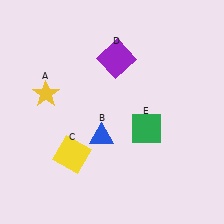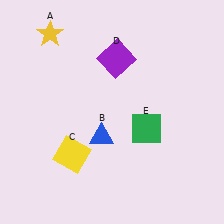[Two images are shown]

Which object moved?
The yellow star (A) moved up.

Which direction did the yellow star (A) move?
The yellow star (A) moved up.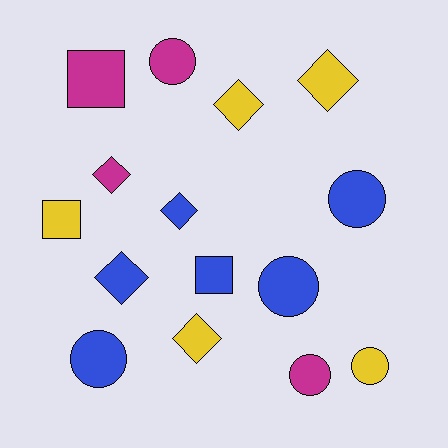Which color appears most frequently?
Blue, with 6 objects.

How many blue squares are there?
There is 1 blue square.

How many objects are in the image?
There are 15 objects.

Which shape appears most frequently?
Diamond, with 6 objects.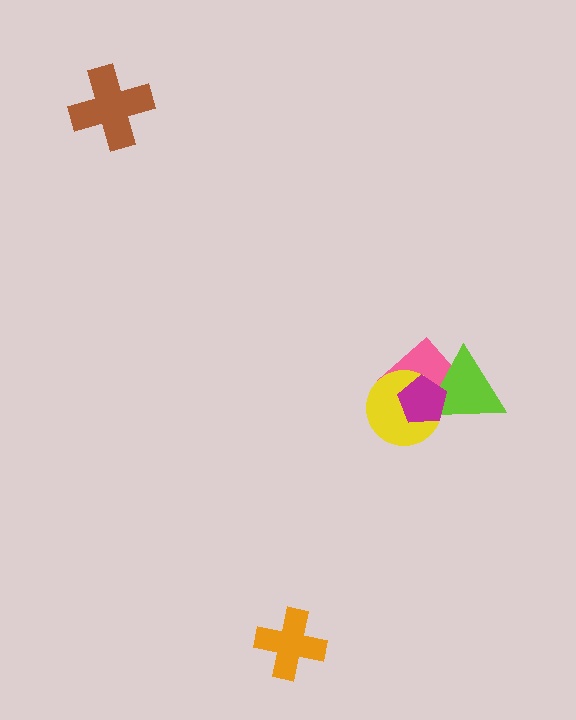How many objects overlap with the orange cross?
0 objects overlap with the orange cross.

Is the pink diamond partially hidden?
Yes, it is partially covered by another shape.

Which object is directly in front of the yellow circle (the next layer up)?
The lime triangle is directly in front of the yellow circle.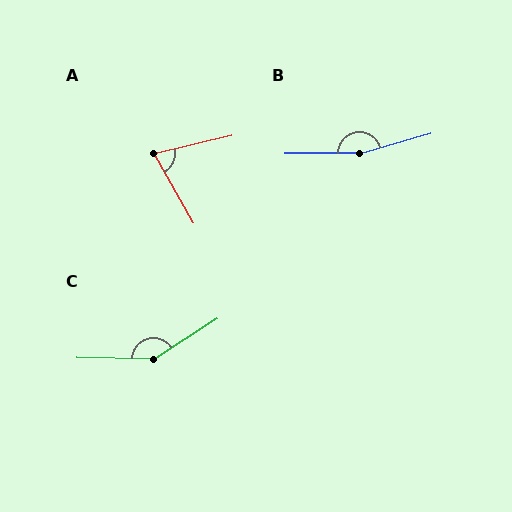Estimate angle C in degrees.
Approximately 146 degrees.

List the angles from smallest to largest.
A (73°), C (146°), B (165°).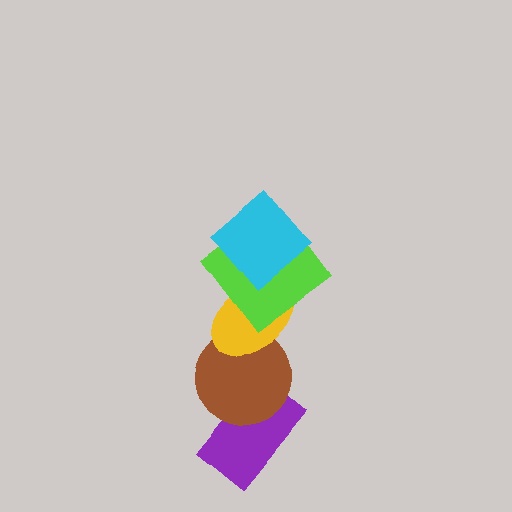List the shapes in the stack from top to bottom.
From top to bottom: the cyan diamond, the lime diamond, the yellow ellipse, the brown circle, the purple rectangle.